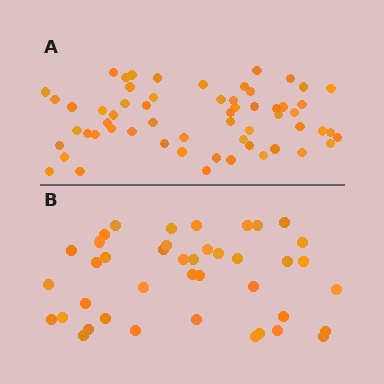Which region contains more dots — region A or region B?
Region A (the top region) has more dots.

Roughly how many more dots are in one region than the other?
Region A has approximately 20 more dots than region B.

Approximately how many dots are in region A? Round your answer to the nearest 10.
About 60 dots. (The exact count is 59, which rounds to 60.)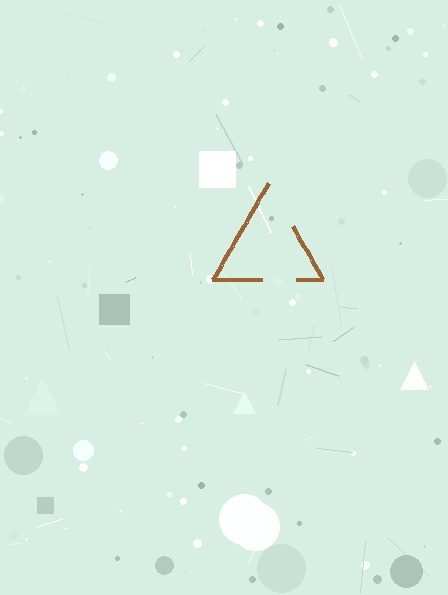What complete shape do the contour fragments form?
The contour fragments form a triangle.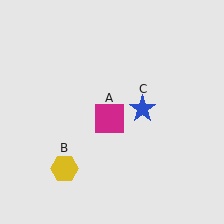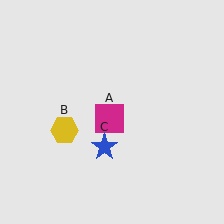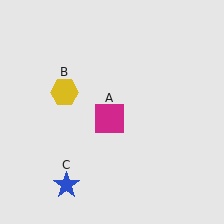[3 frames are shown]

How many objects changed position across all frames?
2 objects changed position: yellow hexagon (object B), blue star (object C).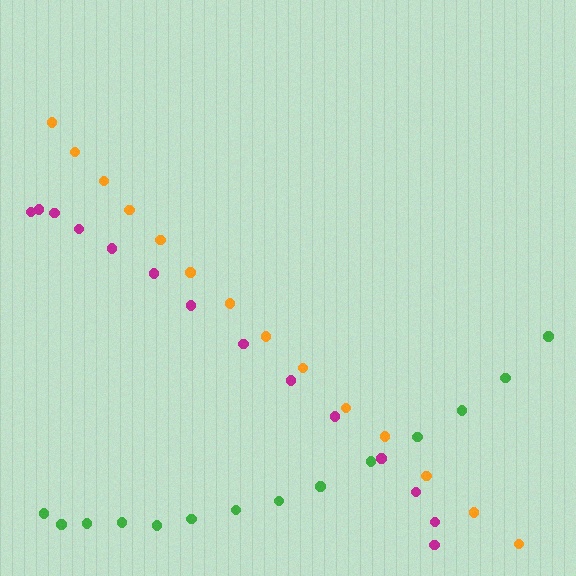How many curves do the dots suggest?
There are 3 distinct paths.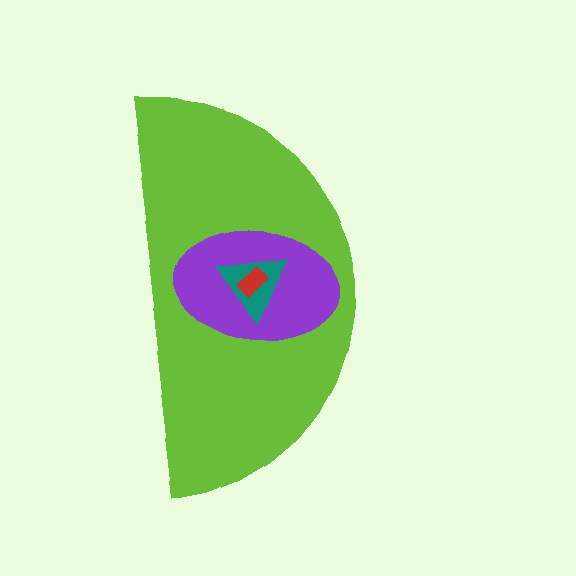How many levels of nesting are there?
4.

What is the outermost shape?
The lime semicircle.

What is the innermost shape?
The red rectangle.